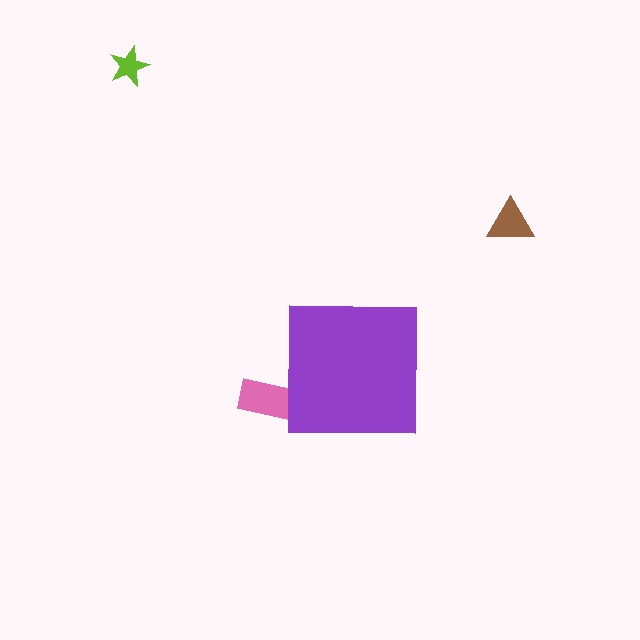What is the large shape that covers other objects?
A purple square.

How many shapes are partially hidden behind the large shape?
1 shape is partially hidden.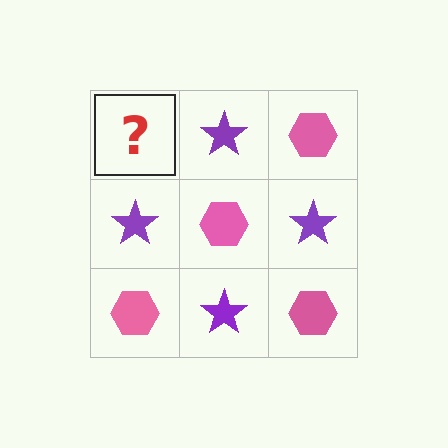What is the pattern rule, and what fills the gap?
The rule is that it alternates pink hexagon and purple star in a checkerboard pattern. The gap should be filled with a pink hexagon.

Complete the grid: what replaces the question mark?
The question mark should be replaced with a pink hexagon.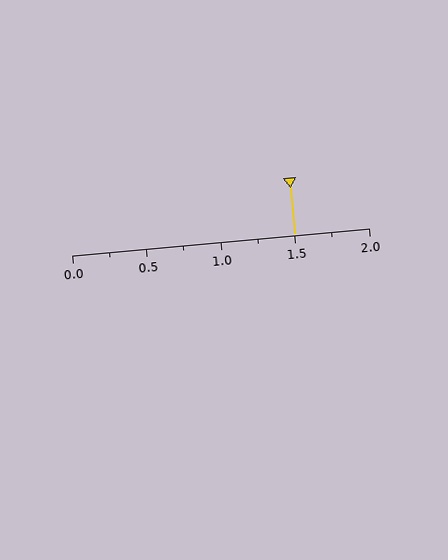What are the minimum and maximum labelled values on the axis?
The axis runs from 0.0 to 2.0.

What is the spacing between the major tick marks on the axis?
The major ticks are spaced 0.5 apart.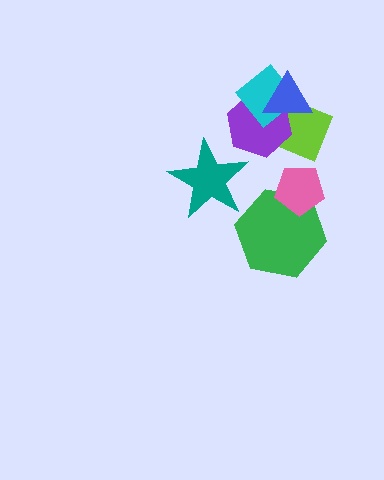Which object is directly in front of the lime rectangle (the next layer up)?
The purple hexagon is directly in front of the lime rectangle.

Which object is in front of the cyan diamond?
The blue triangle is in front of the cyan diamond.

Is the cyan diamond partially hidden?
Yes, it is partially covered by another shape.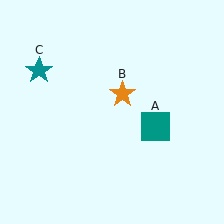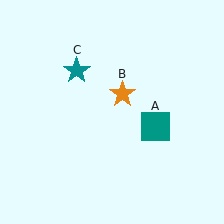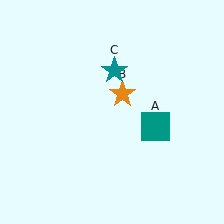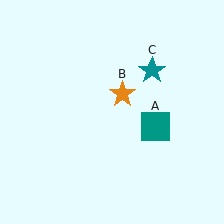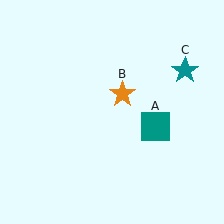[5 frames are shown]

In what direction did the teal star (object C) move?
The teal star (object C) moved right.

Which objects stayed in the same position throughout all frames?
Teal square (object A) and orange star (object B) remained stationary.